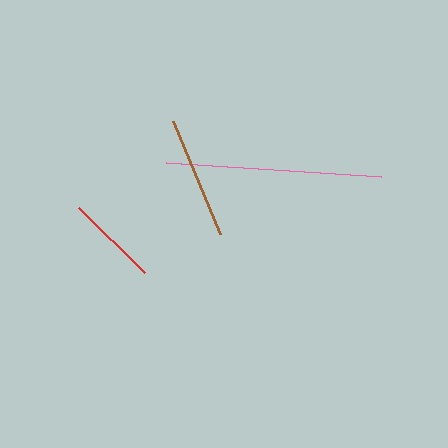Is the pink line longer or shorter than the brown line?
The pink line is longer than the brown line.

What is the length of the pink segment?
The pink segment is approximately 215 pixels long.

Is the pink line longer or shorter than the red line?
The pink line is longer than the red line.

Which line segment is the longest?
The pink line is the longest at approximately 215 pixels.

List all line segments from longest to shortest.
From longest to shortest: pink, brown, red.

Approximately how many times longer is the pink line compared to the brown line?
The pink line is approximately 1.8 times the length of the brown line.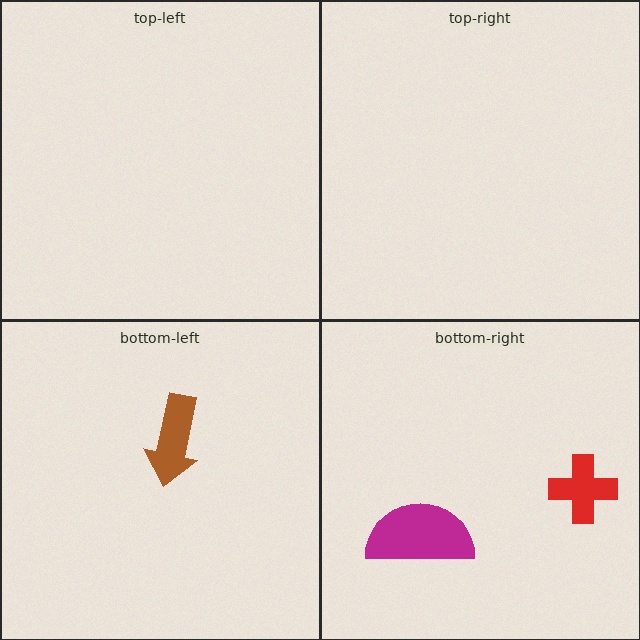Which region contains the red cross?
The bottom-right region.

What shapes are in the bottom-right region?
The red cross, the magenta semicircle.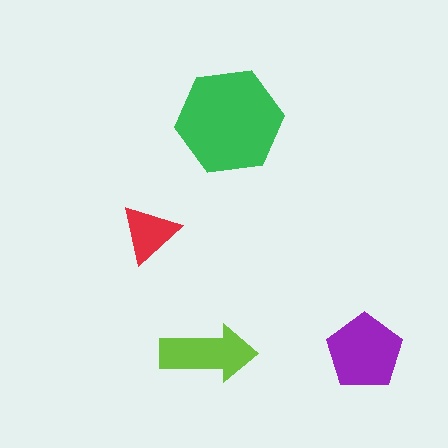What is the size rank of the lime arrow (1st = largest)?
3rd.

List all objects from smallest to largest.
The red triangle, the lime arrow, the purple pentagon, the green hexagon.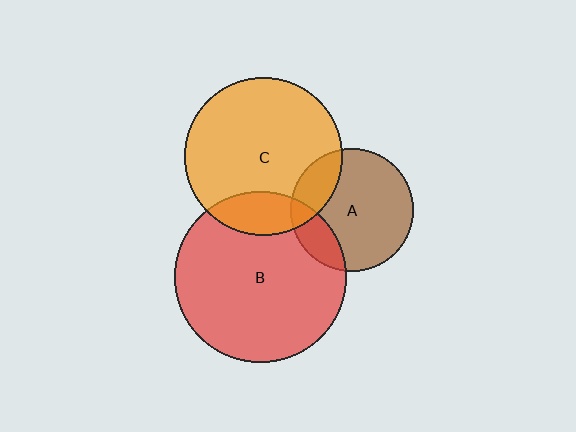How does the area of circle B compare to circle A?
Approximately 2.0 times.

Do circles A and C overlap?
Yes.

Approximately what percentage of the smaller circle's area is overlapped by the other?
Approximately 20%.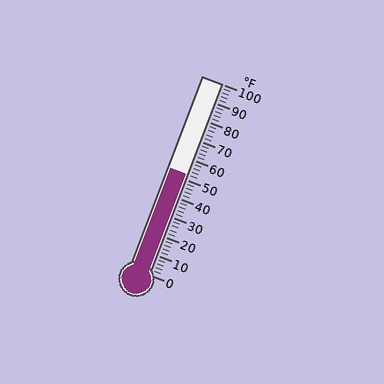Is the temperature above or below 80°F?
The temperature is below 80°F.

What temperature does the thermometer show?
The thermometer shows approximately 52°F.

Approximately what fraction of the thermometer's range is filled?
The thermometer is filled to approximately 50% of its range.